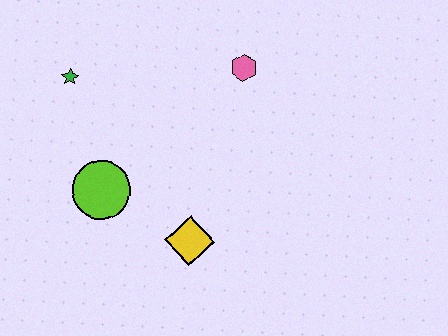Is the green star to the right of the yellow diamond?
No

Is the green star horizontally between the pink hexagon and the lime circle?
No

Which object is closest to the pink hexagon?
The green star is closest to the pink hexagon.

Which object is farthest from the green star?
The yellow diamond is farthest from the green star.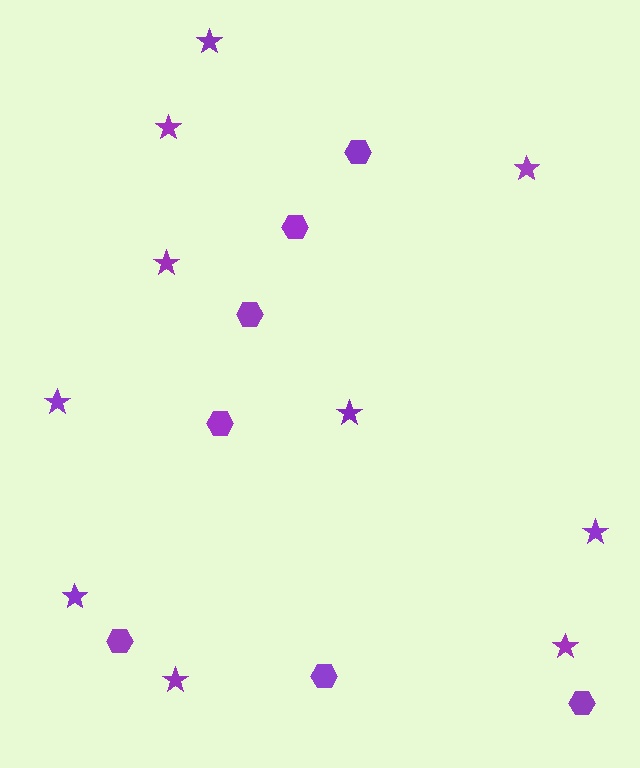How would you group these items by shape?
There are 2 groups: one group of stars (10) and one group of hexagons (7).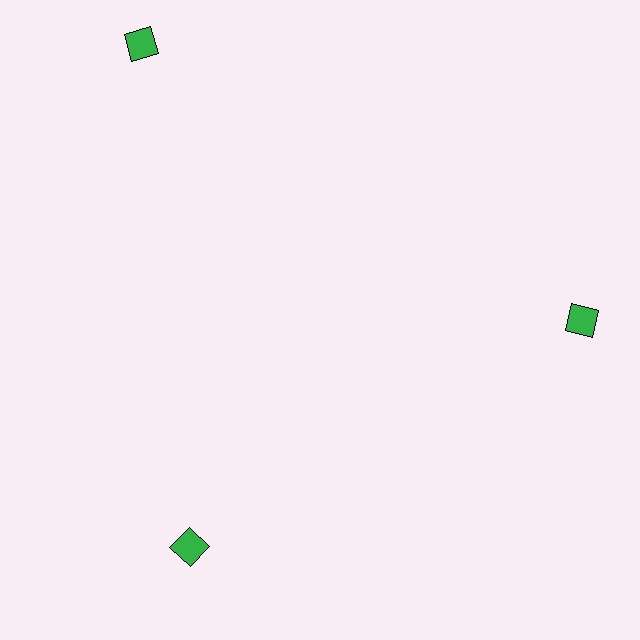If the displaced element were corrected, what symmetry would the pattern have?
It would have 3-fold rotational symmetry — the pattern would map onto itself every 120 degrees.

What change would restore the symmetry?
The symmetry would be restored by moving it inward, back onto the ring so that all 3 squares sit at equal angles and equal distance from the center.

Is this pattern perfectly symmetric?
No. The 3 green squares are arranged in a ring, but one element near the 11 o'clock position is pushed outward from the center, breaking the 3-fold rotational symmetry.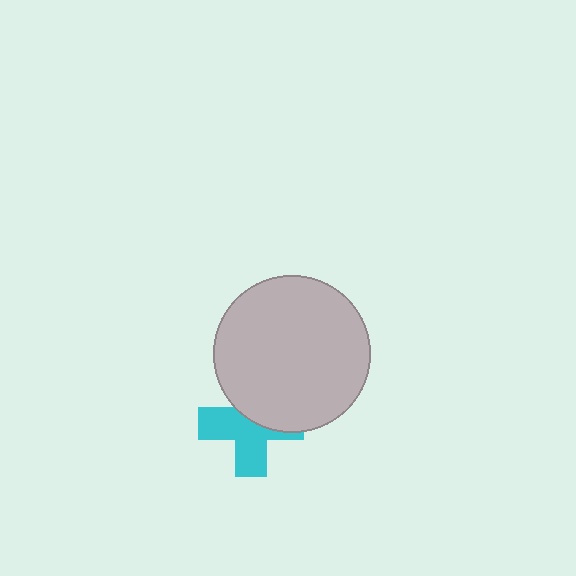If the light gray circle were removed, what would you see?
You would see the complete cyan cross.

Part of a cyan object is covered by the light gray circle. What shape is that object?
It is a cross.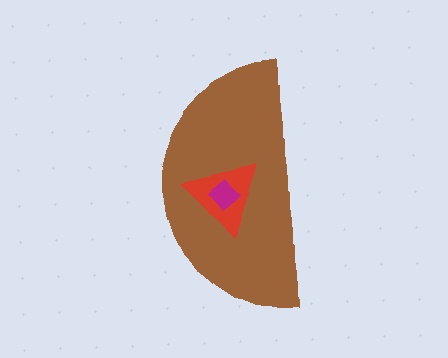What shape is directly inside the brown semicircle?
The red triangle.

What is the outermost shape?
The brown semicircle.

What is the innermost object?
The magenta diamond.